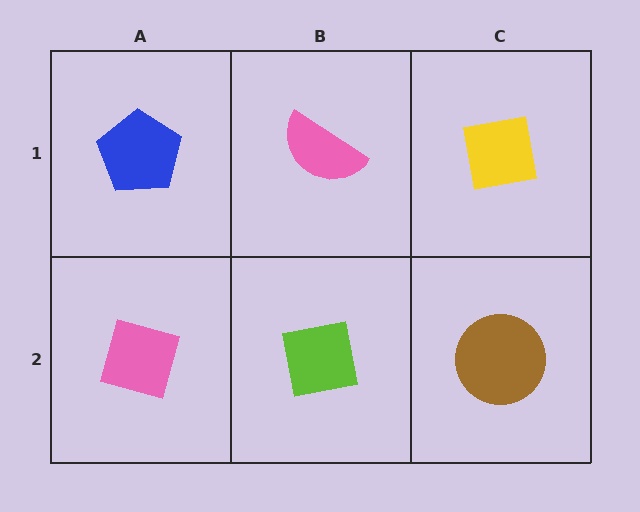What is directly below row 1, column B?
A lime square.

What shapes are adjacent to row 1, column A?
A pink diamond (row 2, column A), a pink semicircle (row 1, column B).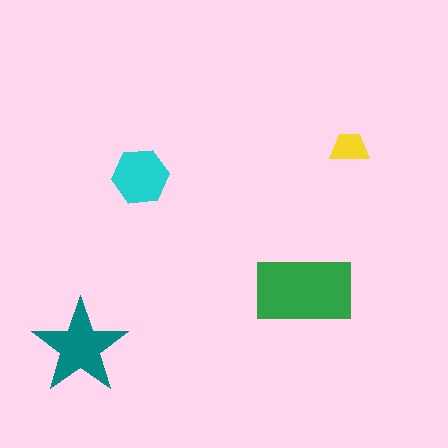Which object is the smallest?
The yellow trapezoid.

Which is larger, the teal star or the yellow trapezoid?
The teal star.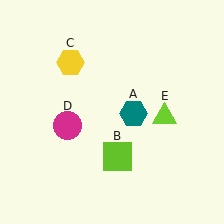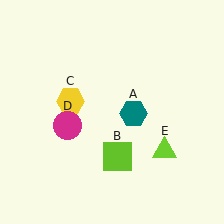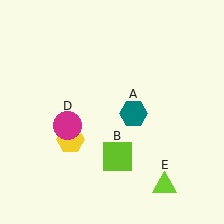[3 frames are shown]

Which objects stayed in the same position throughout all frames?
Teal hexagon (object A) and lime square (object B) and magenta circle (object D) remained stationary.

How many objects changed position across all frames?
2 objects changed position: yellow hexagon (object C), lime triangle (object E).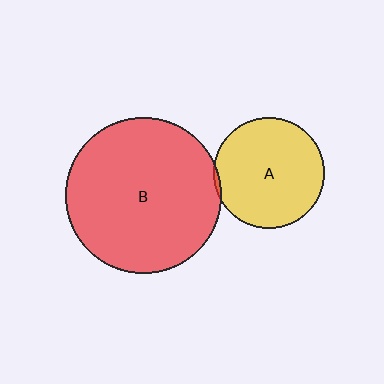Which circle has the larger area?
Circle B (red).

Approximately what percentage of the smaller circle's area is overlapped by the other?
Approximately 5%.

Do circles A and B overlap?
Yes.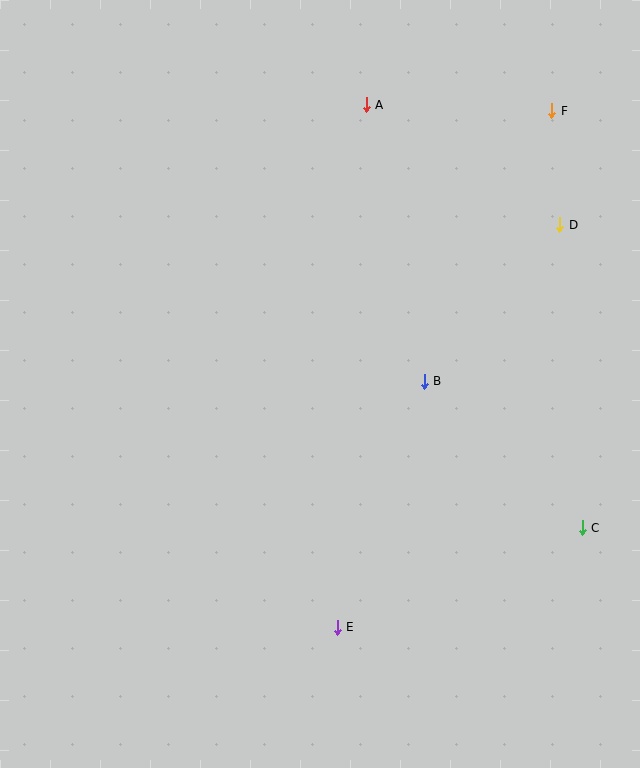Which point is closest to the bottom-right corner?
Point C is closest to the bottom-right corner.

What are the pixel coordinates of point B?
Point B is at (424, 381).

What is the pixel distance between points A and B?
The distance between A and B is 283 pixels.